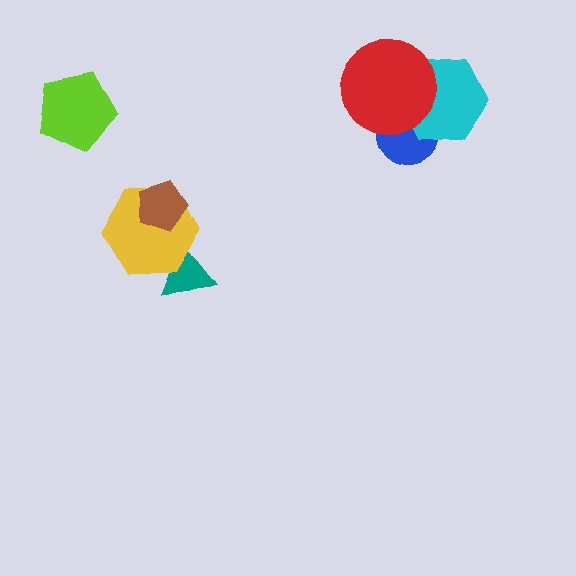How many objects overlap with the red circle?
2 objects overlap with the red circle.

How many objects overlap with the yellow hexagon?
2 objects overlap with the yellow hexagon.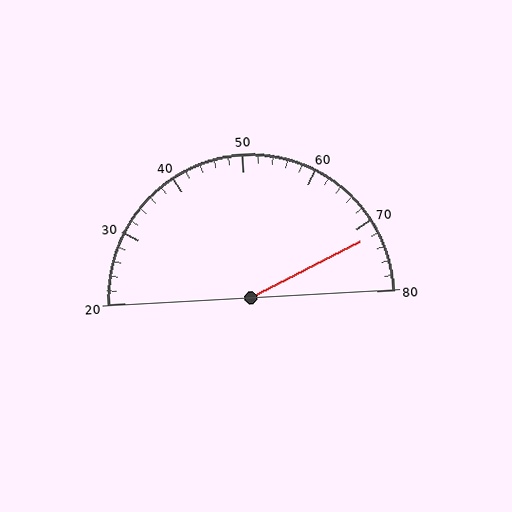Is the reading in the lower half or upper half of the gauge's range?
The reading is in the upper half of the range (20 to 80).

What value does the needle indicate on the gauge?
The needle indicates approximately 72.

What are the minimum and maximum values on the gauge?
The gauge ranges from 20 to 80.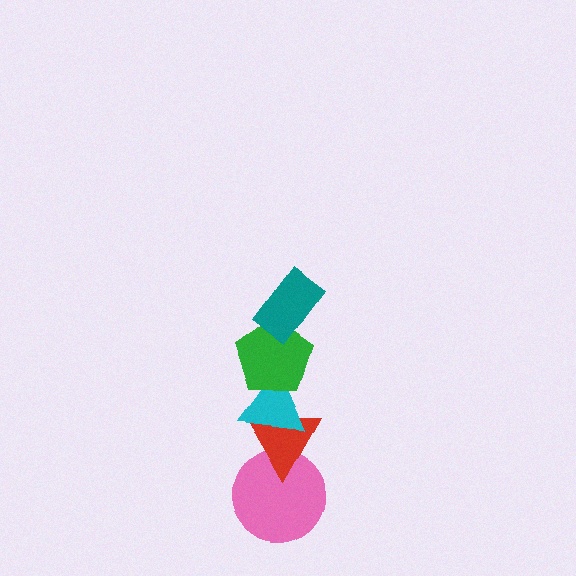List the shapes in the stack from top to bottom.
From top to bottom: the teal rectangle, the green pentagon, the cyan triangle, the red triangle, the pink circle.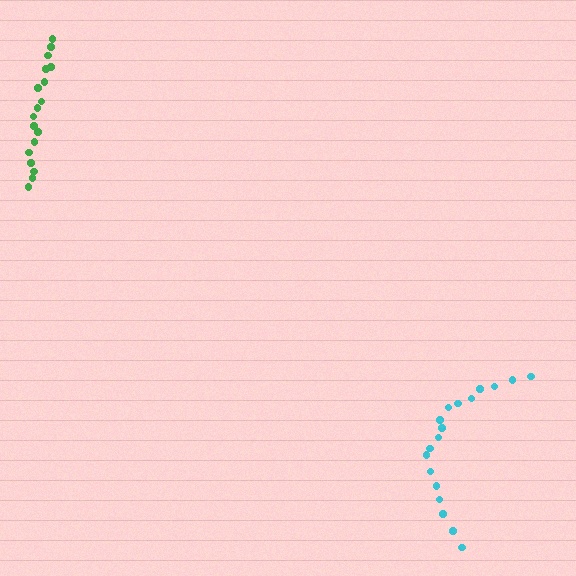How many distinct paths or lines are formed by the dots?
There are 2 distinct paths.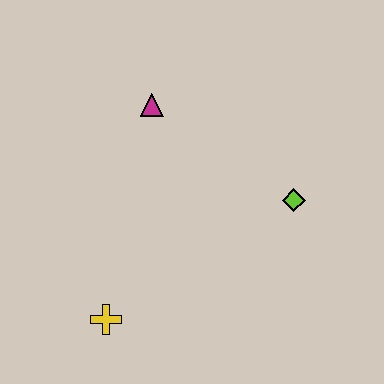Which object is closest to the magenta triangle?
The lime diamond is closest to the magenta triangle.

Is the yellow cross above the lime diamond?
No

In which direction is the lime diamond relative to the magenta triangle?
The lime diamond is to the right of the magenta triangle.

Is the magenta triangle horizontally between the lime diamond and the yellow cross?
Yes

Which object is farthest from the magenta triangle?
The yellow cross is farthest from the magenta triangle.